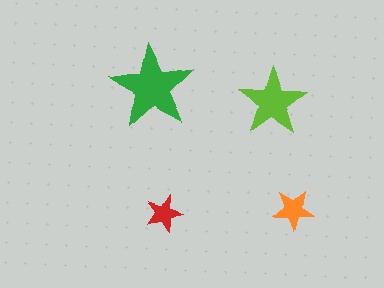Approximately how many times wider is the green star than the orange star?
About 2 times wider.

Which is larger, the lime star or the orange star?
The lime one.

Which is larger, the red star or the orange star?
The orange one.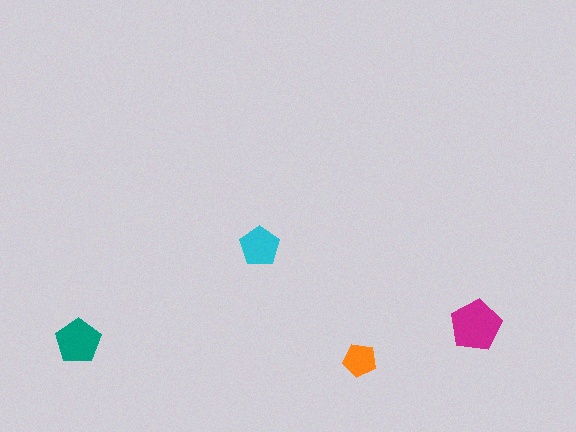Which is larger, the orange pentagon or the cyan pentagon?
The cyan one.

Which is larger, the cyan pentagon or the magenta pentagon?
The magenta one.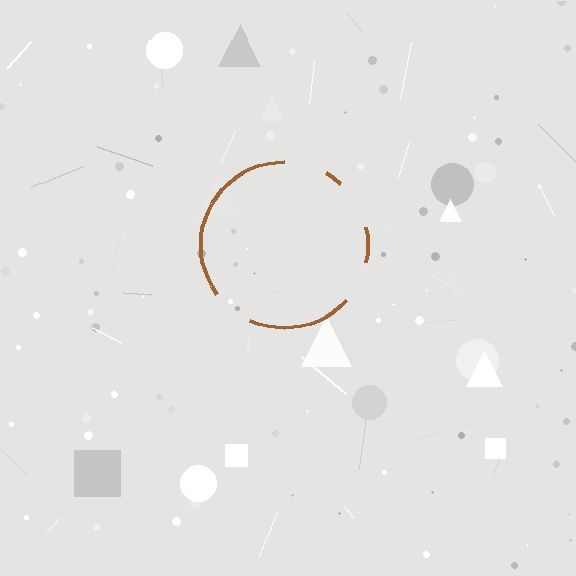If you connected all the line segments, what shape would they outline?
They would outline a circle.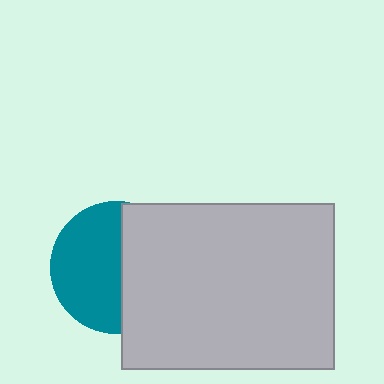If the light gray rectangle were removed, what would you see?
You would see the complete teal circle.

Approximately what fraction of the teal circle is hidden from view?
Roughly 45% of the teal circle is hidden behind the light gray rectangle.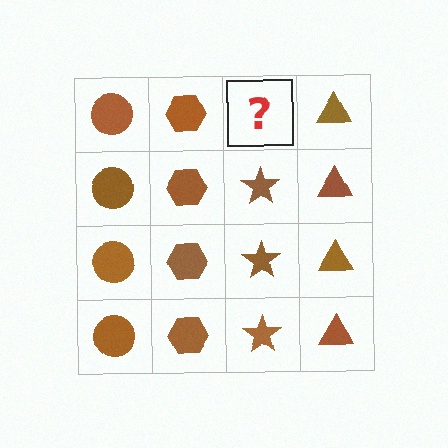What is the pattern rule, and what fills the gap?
The rule is that each column has a consistent shape. The gap should be filled with a brown star.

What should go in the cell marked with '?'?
The missing cell should contain a brown star.